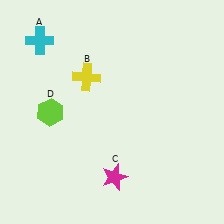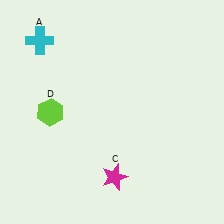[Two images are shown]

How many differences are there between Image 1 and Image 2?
There is 1 difference between the two images.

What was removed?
The yellow cross (B) was removed in Image 2.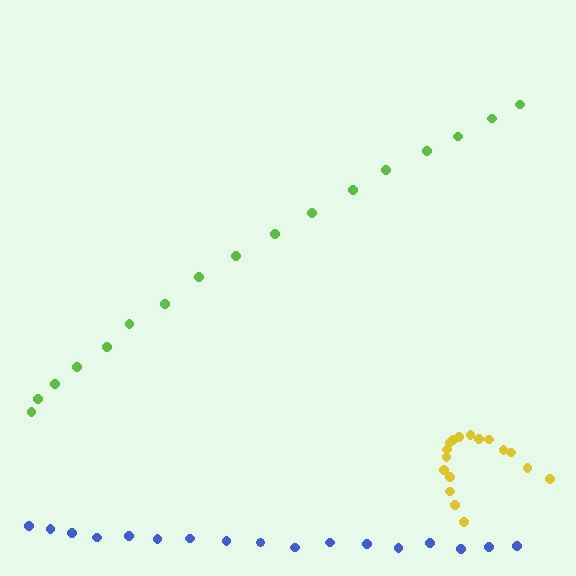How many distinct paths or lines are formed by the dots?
There are 3 distinct paths.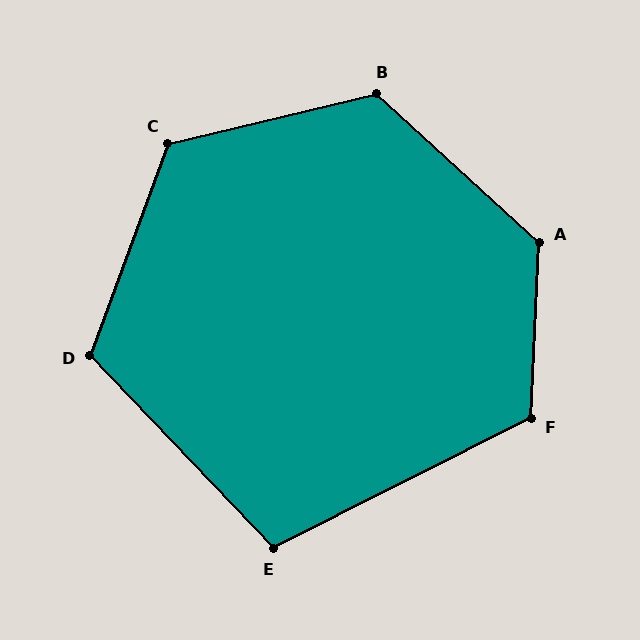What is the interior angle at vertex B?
Approximately 124 degrees (obtuse).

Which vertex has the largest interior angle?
A, at approximately 130 degrees.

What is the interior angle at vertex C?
Approximately 124 degrees (obtuse).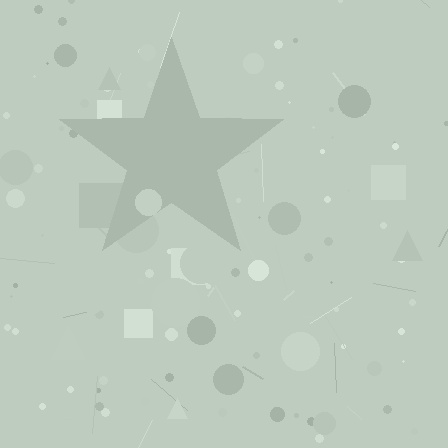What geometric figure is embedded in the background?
A star is embedded in the background.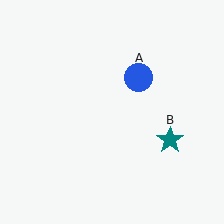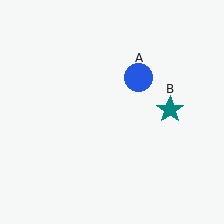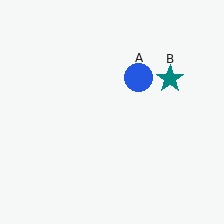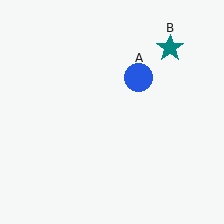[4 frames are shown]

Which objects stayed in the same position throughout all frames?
Blue circle (object A) remained stationary.